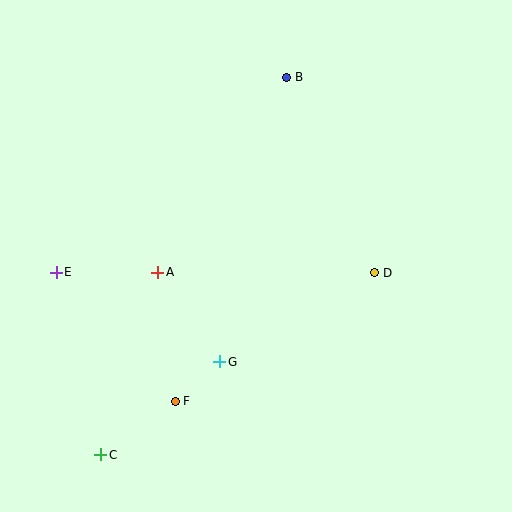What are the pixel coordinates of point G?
Point G is at (220, 362).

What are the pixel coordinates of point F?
Point F is at (175, 401).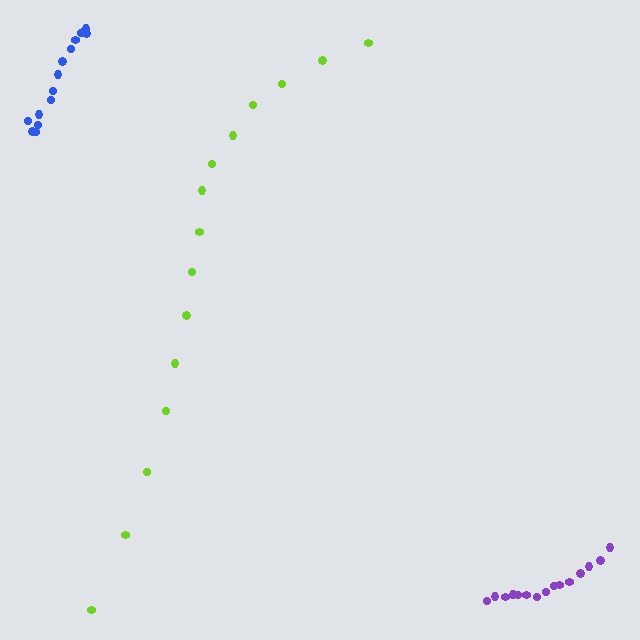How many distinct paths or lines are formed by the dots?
There are 3 distinct paths.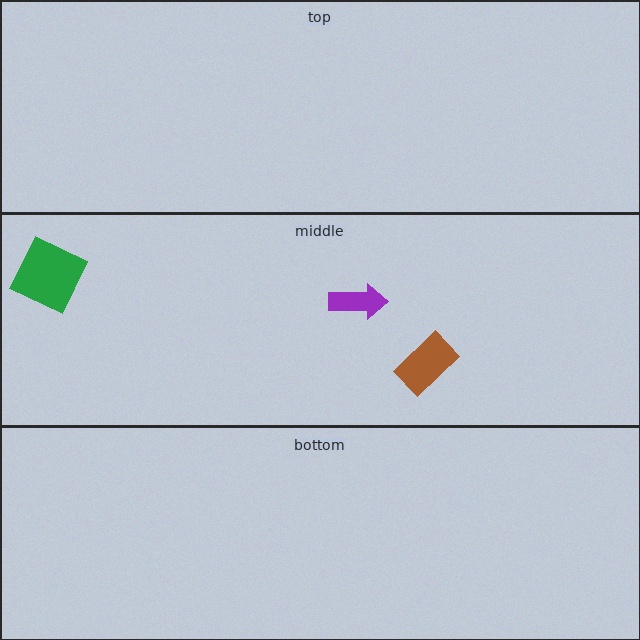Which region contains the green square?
The middle region.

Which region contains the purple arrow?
The middle region.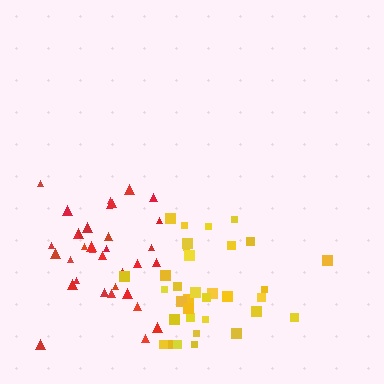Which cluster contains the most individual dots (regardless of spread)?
Red (34).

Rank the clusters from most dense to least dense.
yellow, red.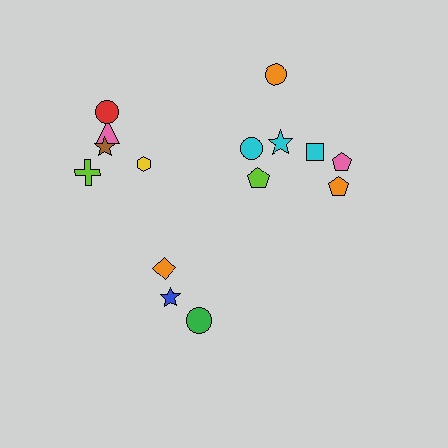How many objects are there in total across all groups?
There are 15 objects.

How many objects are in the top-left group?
There are 5 objects.